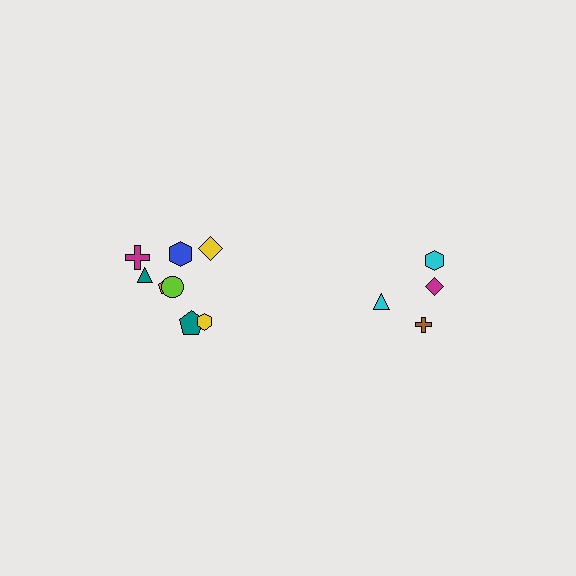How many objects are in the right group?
There are 4 objects.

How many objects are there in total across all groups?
There are 12 objects.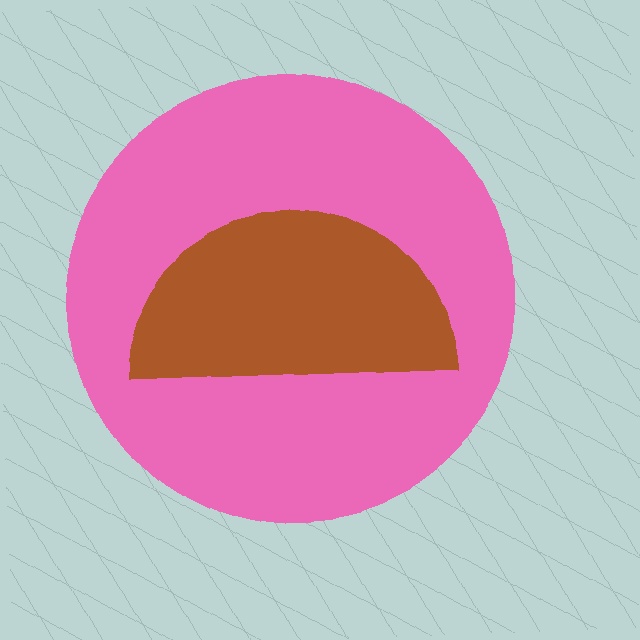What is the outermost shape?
The pink circle.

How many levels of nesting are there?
2.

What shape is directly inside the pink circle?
The brown semicircle.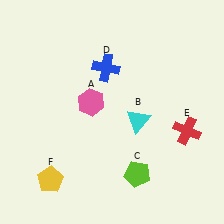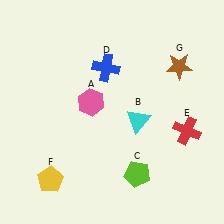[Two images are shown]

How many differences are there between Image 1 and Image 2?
There is 1 difference between the two images.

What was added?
A brown star (G) was added in Image 2.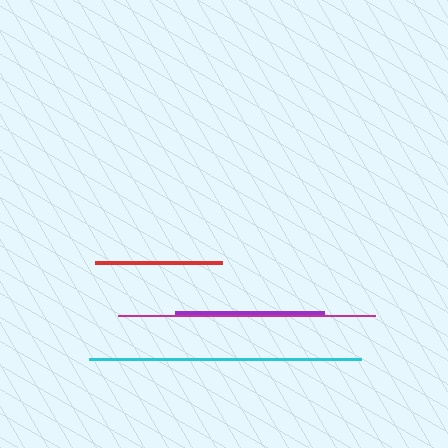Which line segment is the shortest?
The red line is the shortest at approximately 127 pixels.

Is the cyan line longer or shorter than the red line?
The cyan line is longer than the red line.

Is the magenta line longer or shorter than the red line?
The magenta line is longer than the red line.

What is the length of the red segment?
The red segment is approximately 127 pixels long.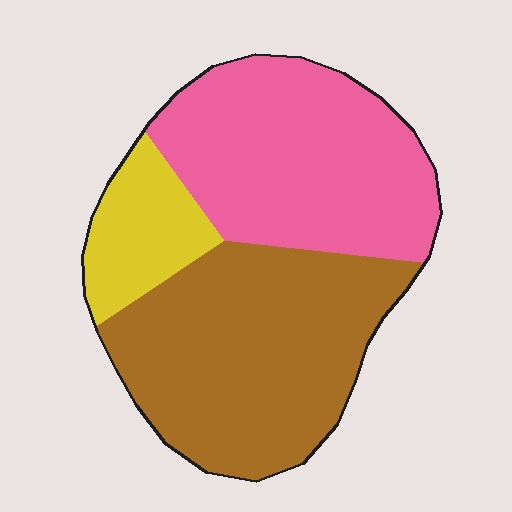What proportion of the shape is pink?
Pink takes up about two fifths (2/5) of the shape.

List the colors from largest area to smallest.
From largest to smallest: brown, pink, yellow.